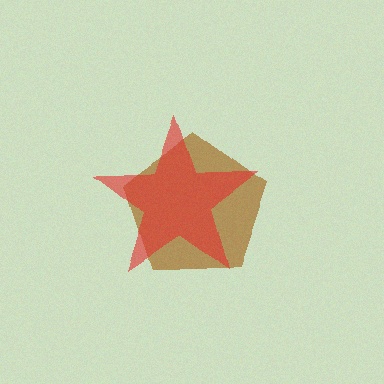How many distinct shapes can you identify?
There are 2 distinct shapes: a brown pentagon, a red star.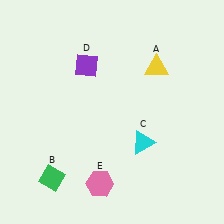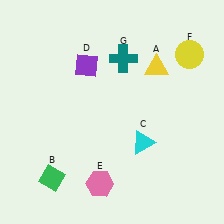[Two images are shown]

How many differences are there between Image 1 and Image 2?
There are 2 differences between the two images.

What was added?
A yellow circle (F), a teal cross (G) were added in Image 2.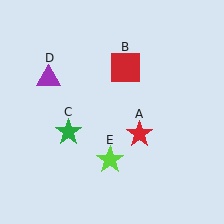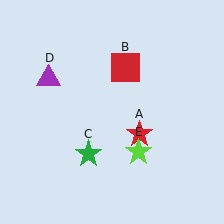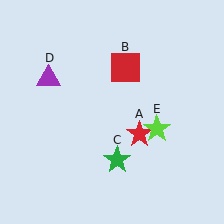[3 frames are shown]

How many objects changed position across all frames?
2 objects changed position: green star (object C), lime star (object E).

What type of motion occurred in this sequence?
The green star (object C), lime star (object E) rotated counterclockwise around the center of the scene.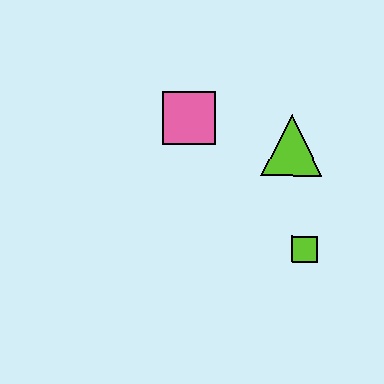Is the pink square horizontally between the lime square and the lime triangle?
No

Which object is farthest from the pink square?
The lime square is farthest from the pink square.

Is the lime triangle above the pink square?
No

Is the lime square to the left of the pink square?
No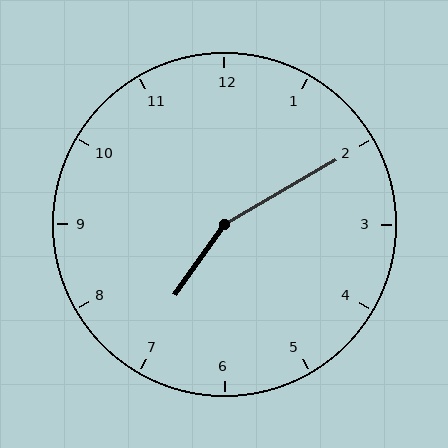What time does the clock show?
7:10.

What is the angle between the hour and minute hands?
Approximately 155 degrees.